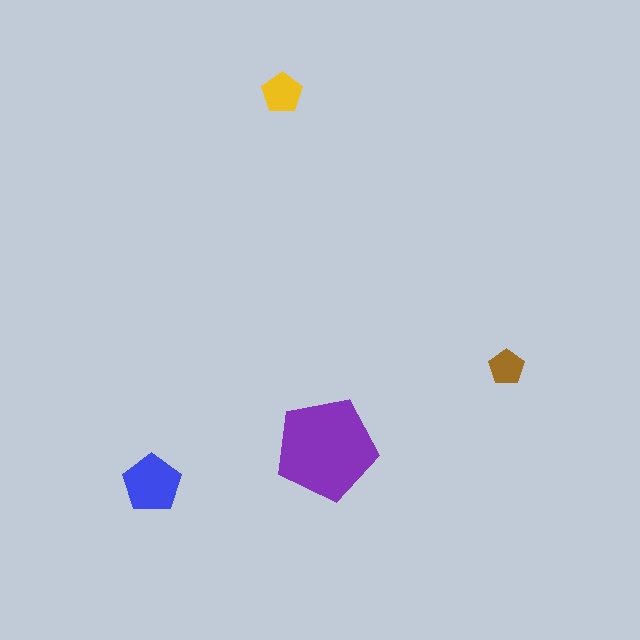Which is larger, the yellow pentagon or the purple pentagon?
The purple one.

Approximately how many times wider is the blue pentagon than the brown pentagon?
About 1.5 times wider.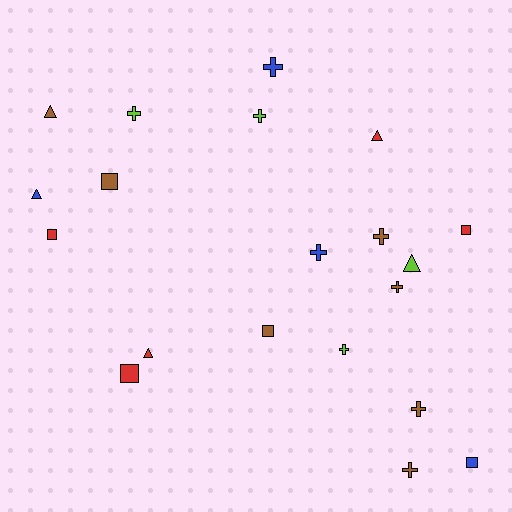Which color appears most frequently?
Brown, with 7 objects.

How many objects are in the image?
There are 20 objects.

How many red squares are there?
There are 3 red squares.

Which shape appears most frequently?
Cross, with 9 objects.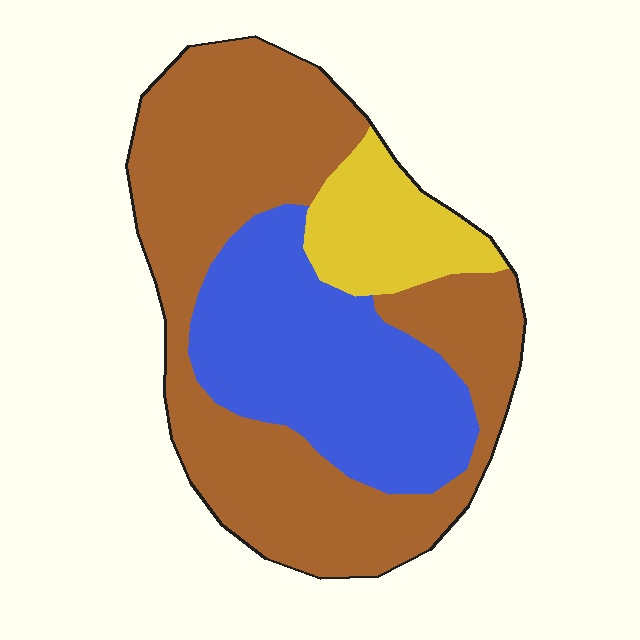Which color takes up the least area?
Yellow, at roughly 15%.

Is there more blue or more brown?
Brown.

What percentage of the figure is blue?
Blue takes up about one third (1/3) of the figure.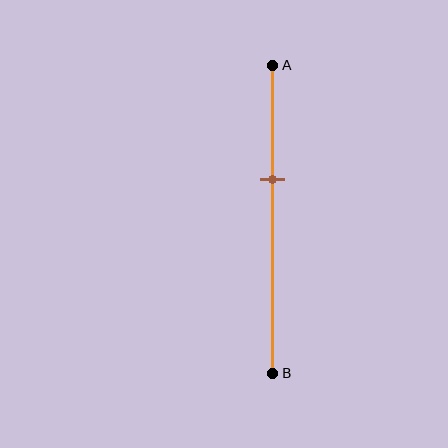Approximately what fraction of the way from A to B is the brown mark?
The brown mark is approximately 35% of the way from A to B.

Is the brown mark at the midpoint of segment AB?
No, the mark is at about 35% from A, not at the 50% midpoint.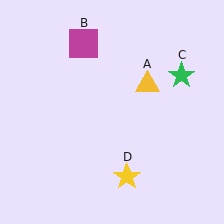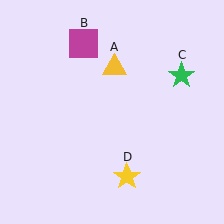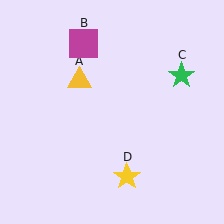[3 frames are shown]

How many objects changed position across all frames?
1 object changed position: yellow triangle (object A).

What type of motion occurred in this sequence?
The yellow triangle (object A) rotated counterclockwise around the center of the scene.